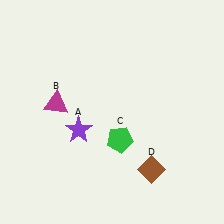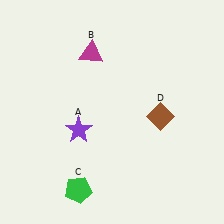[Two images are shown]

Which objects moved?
The objects that moved are: the magenta triangle (B), the green pentagon (C), the brown diamond (D).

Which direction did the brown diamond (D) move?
The brown diamond (D) moved up.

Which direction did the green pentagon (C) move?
The green pentagon (C) moved down.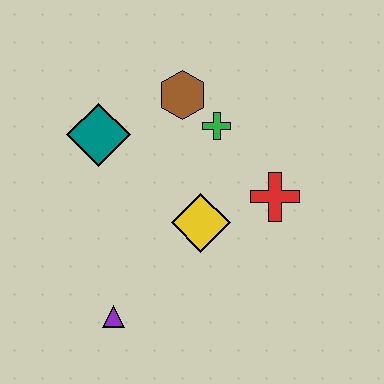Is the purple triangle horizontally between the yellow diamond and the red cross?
No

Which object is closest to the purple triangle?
The yellow diamond is closest to the purple triangle.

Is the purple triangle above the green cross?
No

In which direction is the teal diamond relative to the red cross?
The teal diamond is to the left of the red cross.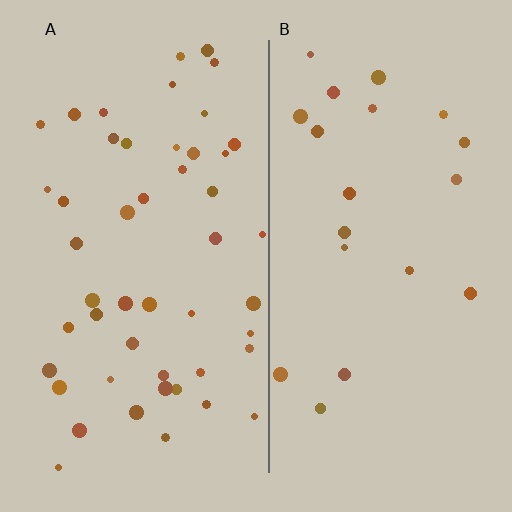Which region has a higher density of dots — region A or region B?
A (the left).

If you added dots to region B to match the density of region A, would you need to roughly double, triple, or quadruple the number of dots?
Approximately double.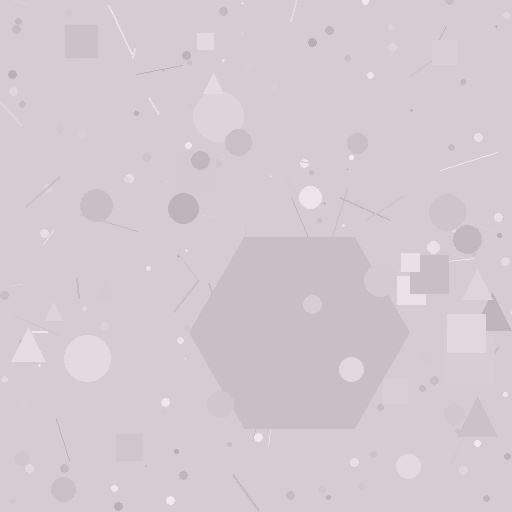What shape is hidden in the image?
A hexagon is hidden in the image.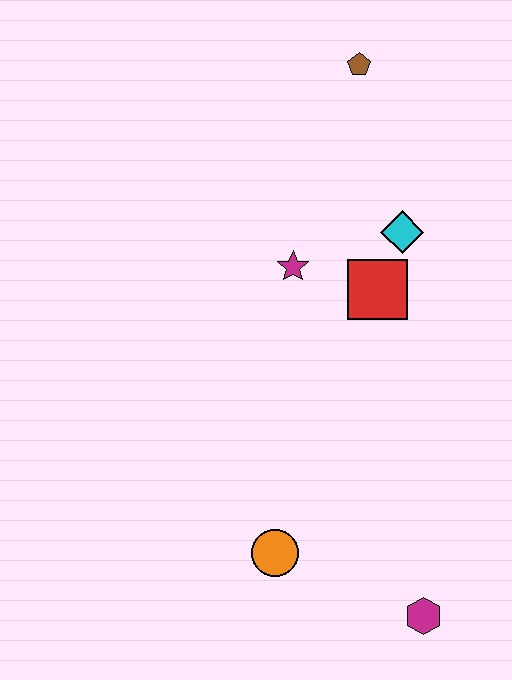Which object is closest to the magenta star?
The red square is closest to the magenta star.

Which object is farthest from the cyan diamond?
The magenta hexagon is farthest from the cyan diamond.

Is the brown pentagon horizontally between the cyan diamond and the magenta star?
Yes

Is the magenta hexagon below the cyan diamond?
Yes